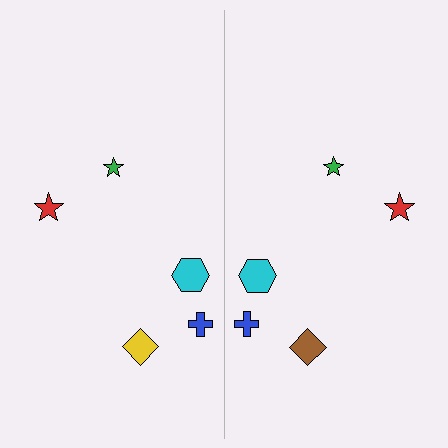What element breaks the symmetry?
The brown diamond on the right side breaks the symmetry — its mirror counterpart is yellow.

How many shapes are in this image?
There are 10 shapes in this image.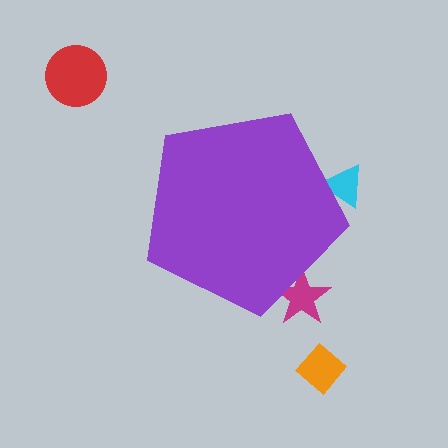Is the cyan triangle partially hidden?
Yes, the cyan triangle is partially hidden behind the purple pentagon.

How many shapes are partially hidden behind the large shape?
2 shapes are partially hidden.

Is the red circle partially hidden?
No, the red circle is fully visible.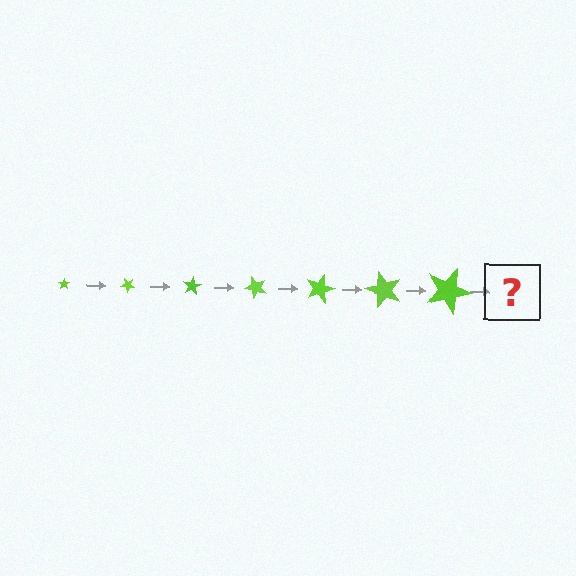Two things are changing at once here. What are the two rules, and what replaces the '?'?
The two rules are that the star grows larger each step and it rotates 40 degrees each step. The '?' should be a star, larger than the previous one and rotated 280 degrees from the start.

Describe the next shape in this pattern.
It should be a star, larger than the previous one and rotated 280 degrees from the start.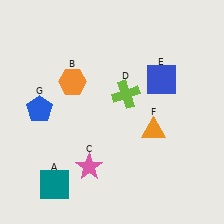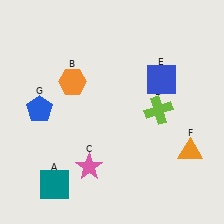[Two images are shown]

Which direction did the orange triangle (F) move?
The orange triangle (F) moved right.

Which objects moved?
The objects that moved are: the lime cross (D), the orange triangle (F).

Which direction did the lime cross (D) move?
The lime cross (D) moved right.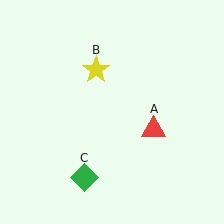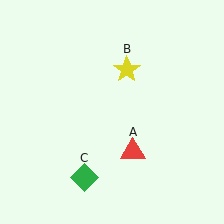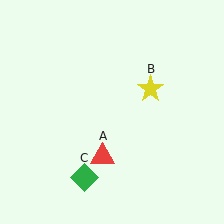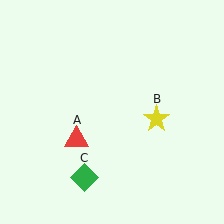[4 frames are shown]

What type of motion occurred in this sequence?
The red triangle (object A), yellow star (object B) rotated clockwise around the center of the scene.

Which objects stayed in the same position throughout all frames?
Green diamond (object C) remained stationary.